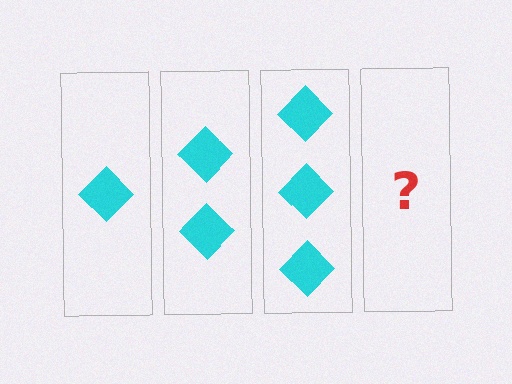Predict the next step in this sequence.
The next step is 4 diamonds.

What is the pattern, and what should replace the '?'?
The pattern is that each step adds one more diamond. The '?' should be 4 diamonds.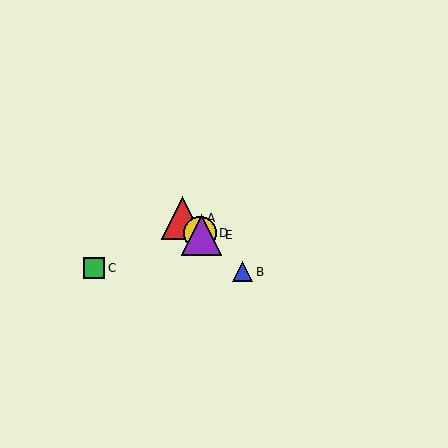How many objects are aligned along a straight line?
4 objects (A, B, D, E) are aligned along a straight line.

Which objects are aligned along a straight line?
Objects A, B, D, E are aligned along a straight line.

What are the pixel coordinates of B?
Object B is at (243, 272).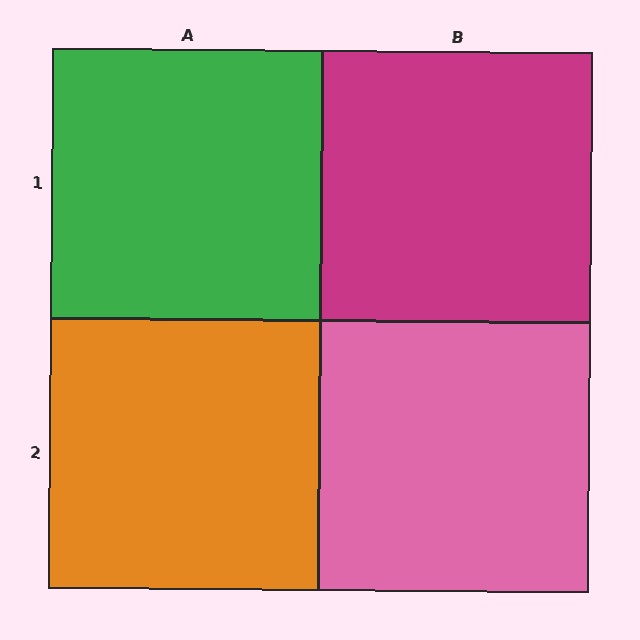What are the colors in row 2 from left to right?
Orange, pink.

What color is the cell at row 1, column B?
Magenta.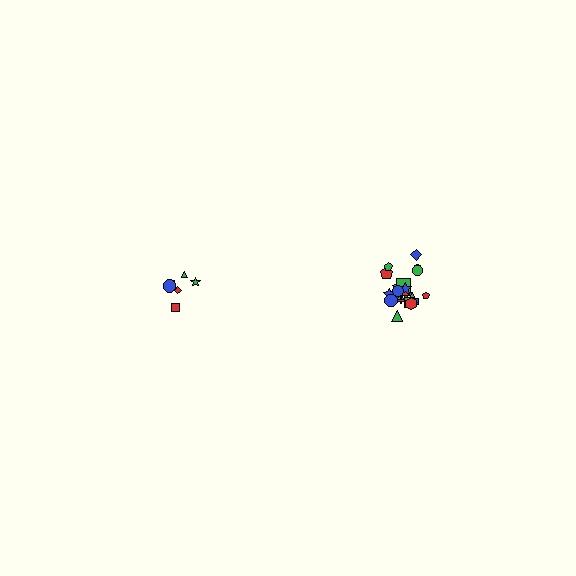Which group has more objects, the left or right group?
The right group.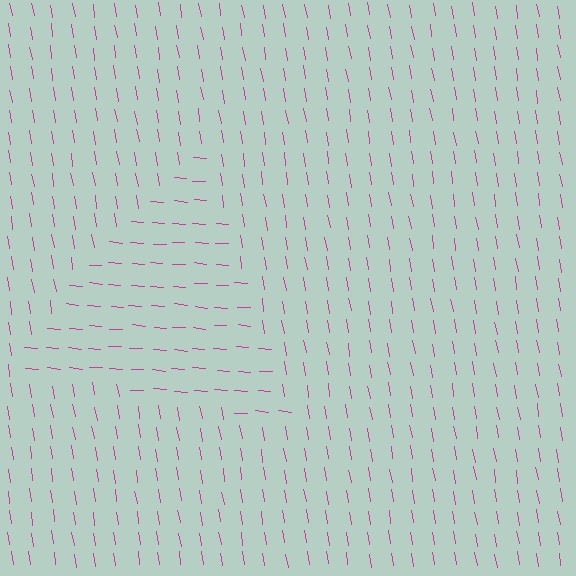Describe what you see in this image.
The image is filled with small magenta line segments. A triangle region in the image has lines oriented differently from the surrounding lines, creating a visible texture boundary.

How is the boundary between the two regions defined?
The boundary is defined purely by a change in line orientation (approximately 77 degrees difference). All lines are the same color and thickness.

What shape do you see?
I see a triangle.